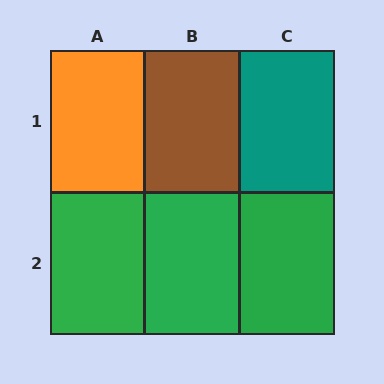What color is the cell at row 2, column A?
Green.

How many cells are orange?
1 cell is orange.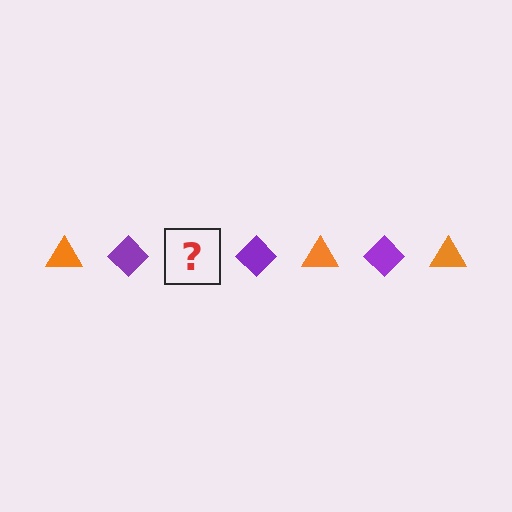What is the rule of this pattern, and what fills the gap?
The rule is that the pattern alternates between orange triangle and purple diamond. The gap should be filled with an orange triangle.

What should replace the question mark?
The question mark should be replaced with an orange triangle.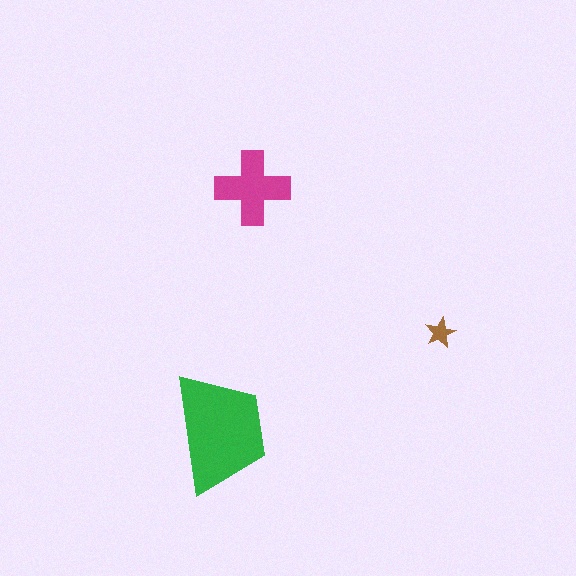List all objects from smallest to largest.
The brown star, the magenta cross, the green trapezoid.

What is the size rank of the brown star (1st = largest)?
3rd.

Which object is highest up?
The magenta cross is topmost.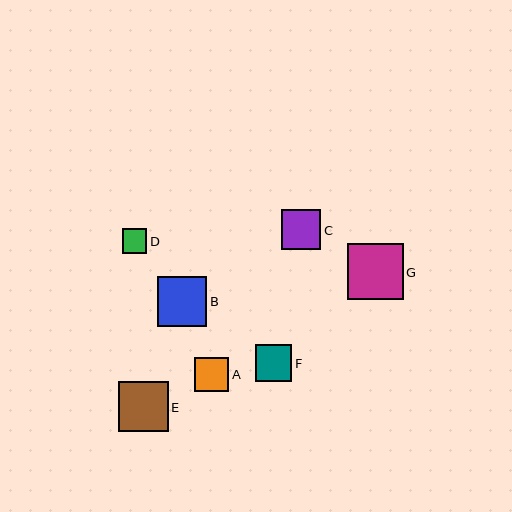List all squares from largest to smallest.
From largest to smallest: G, E, B, C, F, A, D.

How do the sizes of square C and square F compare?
Square C and square F are approximately the same size.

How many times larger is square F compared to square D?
Square F is approximately 1.5 times the size of square D.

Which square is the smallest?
Square D is the smallest with a size of approximately 25 pixels.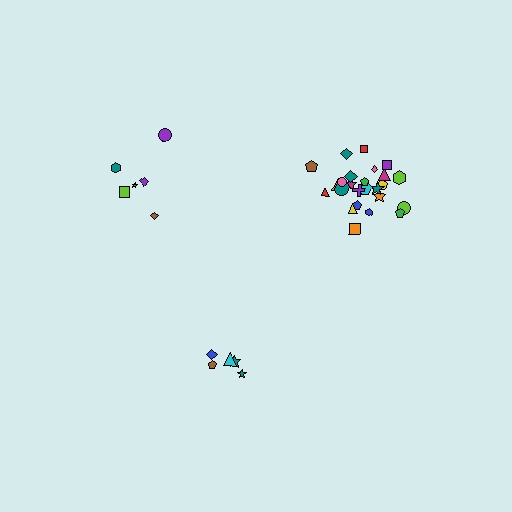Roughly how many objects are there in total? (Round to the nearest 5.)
Roughly 35 objects in total.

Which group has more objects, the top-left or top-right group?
The top-right group.